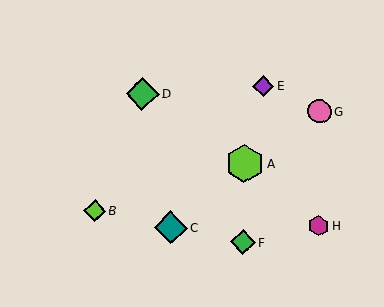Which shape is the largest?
The lime hexagon (labeled A) is the largest.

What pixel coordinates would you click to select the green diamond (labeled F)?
Click at (243, 242) to select the green diamond F.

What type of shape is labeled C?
Shape C is a teal diamond.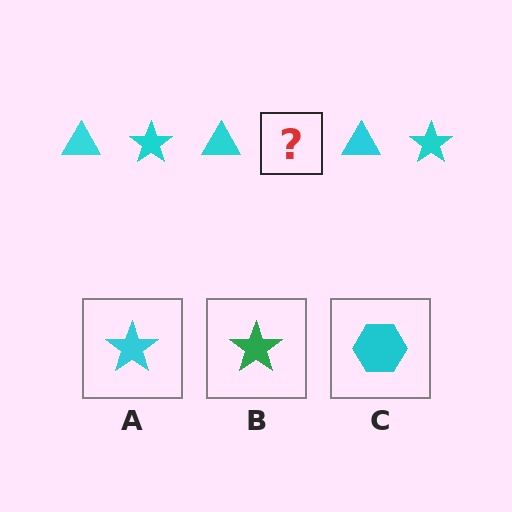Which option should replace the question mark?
Option A.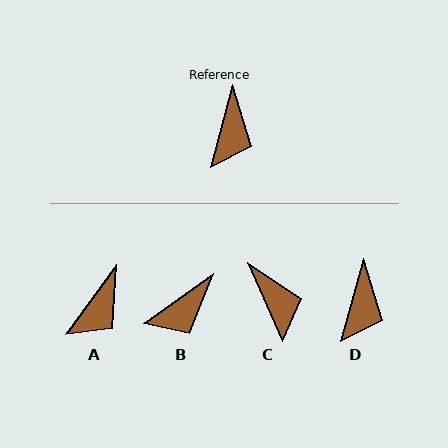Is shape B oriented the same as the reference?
No, it is off by about 39 degrees.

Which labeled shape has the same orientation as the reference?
D.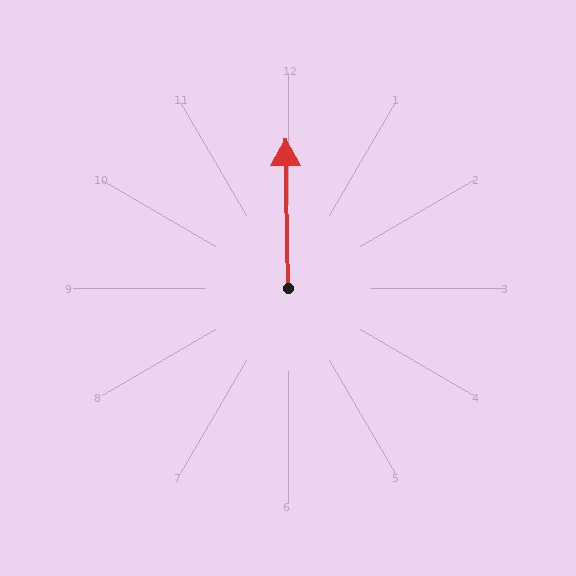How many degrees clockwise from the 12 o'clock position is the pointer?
Approximately 359 degrees.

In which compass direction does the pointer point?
North.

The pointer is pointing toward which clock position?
Roughly 12 o'clock.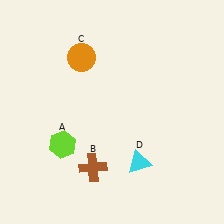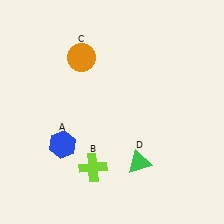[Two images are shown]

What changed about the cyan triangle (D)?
In Image 1, D is cyan. In Image 2, it changed to green.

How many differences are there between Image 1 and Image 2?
There are 3 differences between the two images.